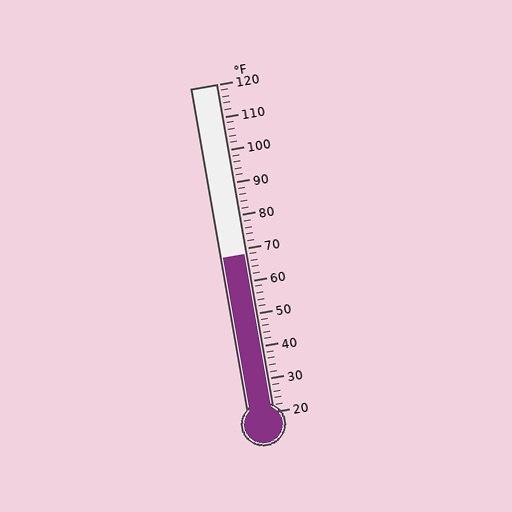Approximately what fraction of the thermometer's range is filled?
The thermometer is filled to approximately 50% of its range.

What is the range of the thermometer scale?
The thermometer scale ranges from 20°F to 120°F.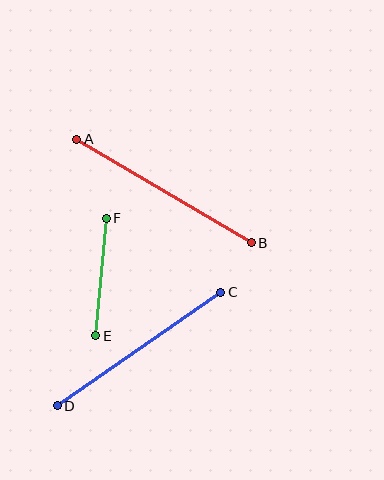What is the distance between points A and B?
The distance is approximately 203 pixels.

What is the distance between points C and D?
The distance is approximately 199 pixels.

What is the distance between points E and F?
The distance is approximately 118 pixels.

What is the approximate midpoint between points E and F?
The midpoint is at approximately (101, 277) pixels.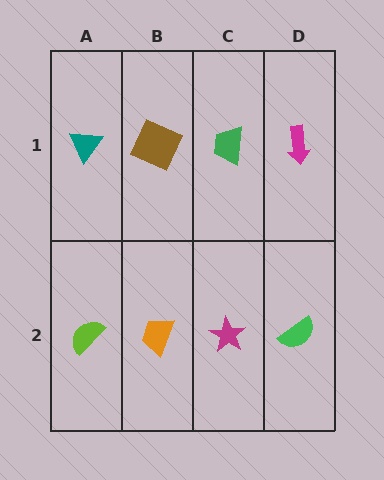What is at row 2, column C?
A magenta star.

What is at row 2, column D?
A green semicircle.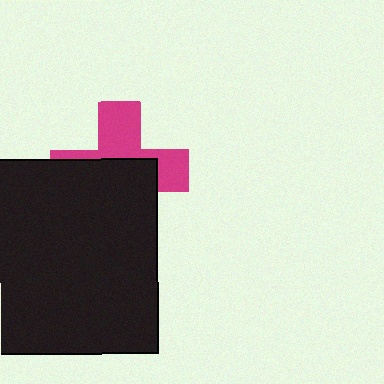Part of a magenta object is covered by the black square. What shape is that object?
It is a cross.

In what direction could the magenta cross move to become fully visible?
The magenta cross could move up. That would shift it out from behind the black square entirely.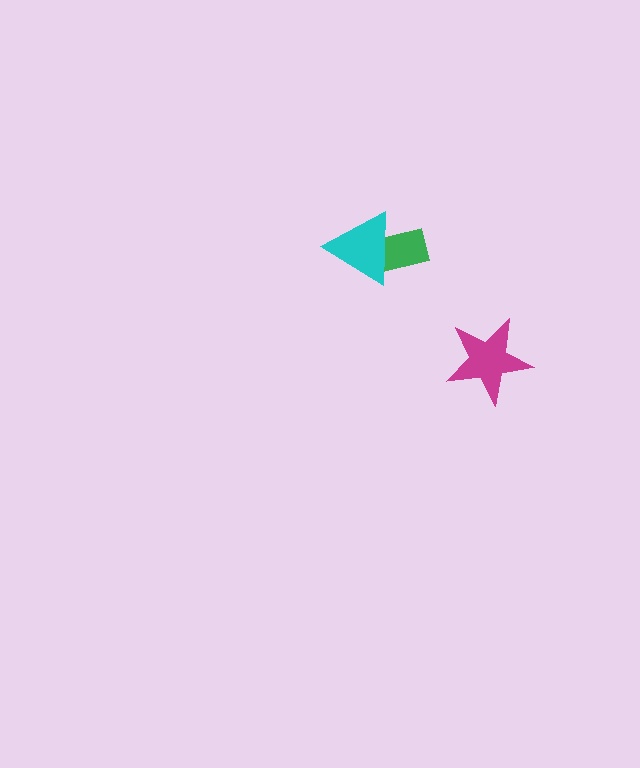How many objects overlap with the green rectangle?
1 object overlaps with the green rectangle.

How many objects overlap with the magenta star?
0 objects overlap with the magenta star.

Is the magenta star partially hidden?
No, no other shape covers it.